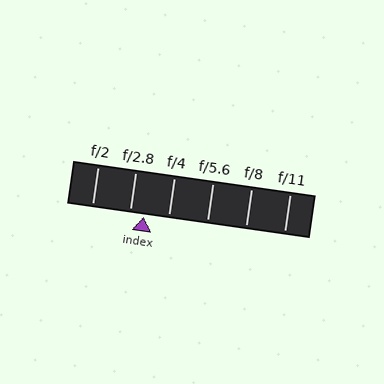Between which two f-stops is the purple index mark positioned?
The index mark is between f/2.8 and f/4.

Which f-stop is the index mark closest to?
The index mark is closest to f/2.8.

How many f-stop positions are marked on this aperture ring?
There are 6 f-stop positions marked.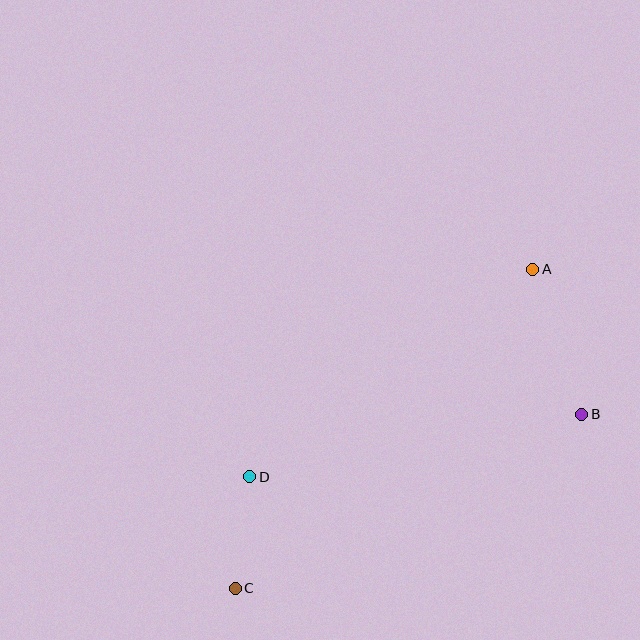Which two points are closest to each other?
Points C and D are closest to each other.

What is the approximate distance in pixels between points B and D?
The distance between B and D is approximately 338 pixels.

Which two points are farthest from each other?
Points A and C are farthest from each other.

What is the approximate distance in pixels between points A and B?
The distance between A and B is approximately 153 pixels.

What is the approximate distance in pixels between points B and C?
The distance between B and C is approximately 388 pixels.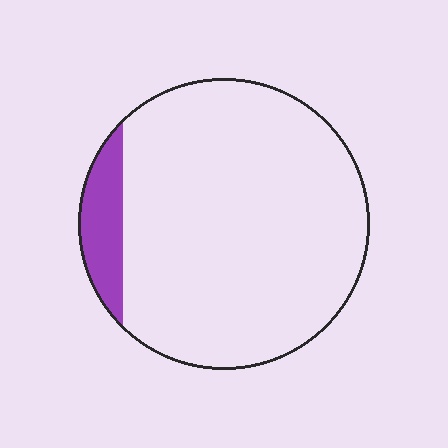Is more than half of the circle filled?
No.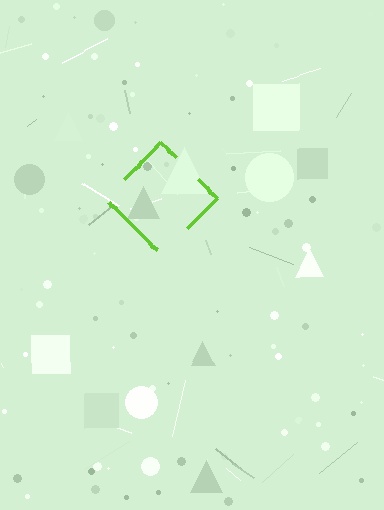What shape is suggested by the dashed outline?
The dashed outline suggests a diamond.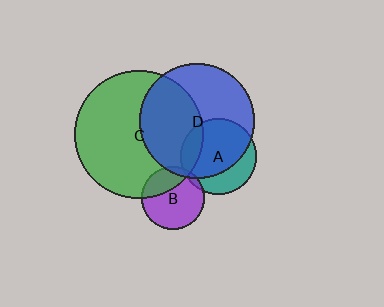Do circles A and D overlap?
Yes.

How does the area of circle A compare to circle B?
Approximately 1.5 times.